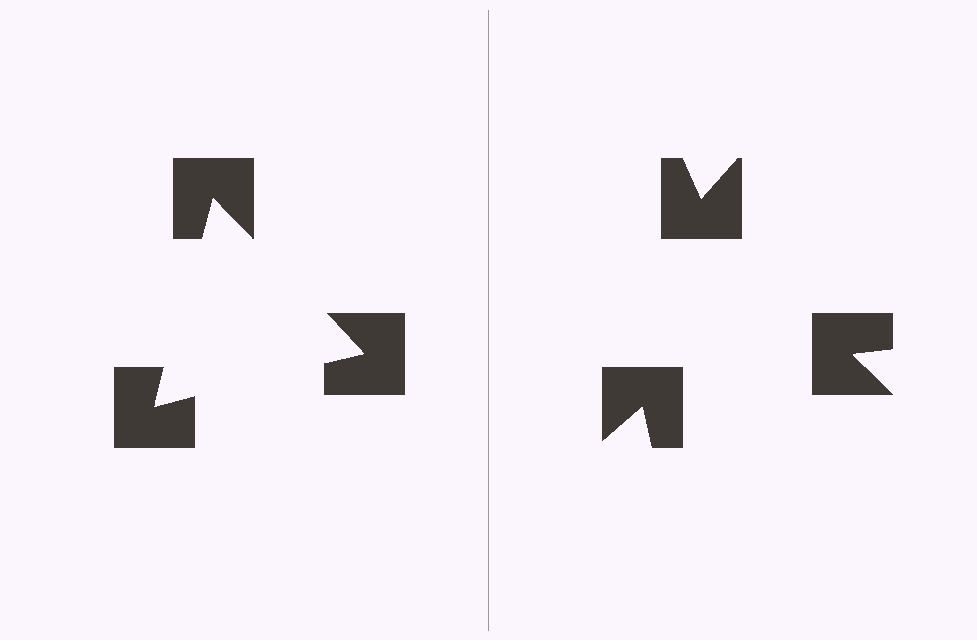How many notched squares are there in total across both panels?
6 — 3 on each side.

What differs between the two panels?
The notched squares are positioned identically on both sides; only the wedge orientations differ. On the left they align to a triangle; on the right they are misaligned.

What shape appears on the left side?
An illusory triangle.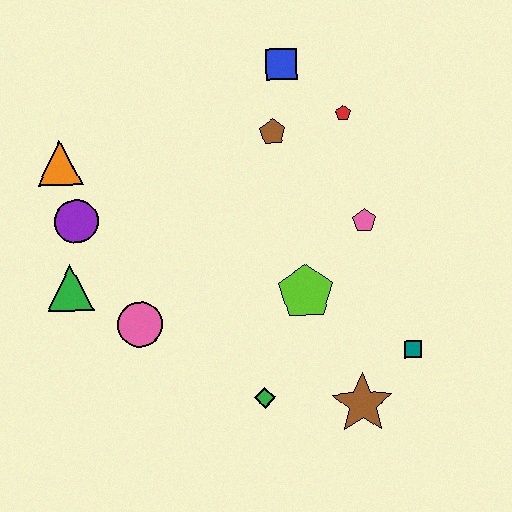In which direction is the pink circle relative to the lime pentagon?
The pink circle is to the left of the lime pentagon.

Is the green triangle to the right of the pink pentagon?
No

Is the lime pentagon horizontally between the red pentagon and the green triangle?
Yes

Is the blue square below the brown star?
No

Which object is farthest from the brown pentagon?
The brown star is farthest from the brown pentagon.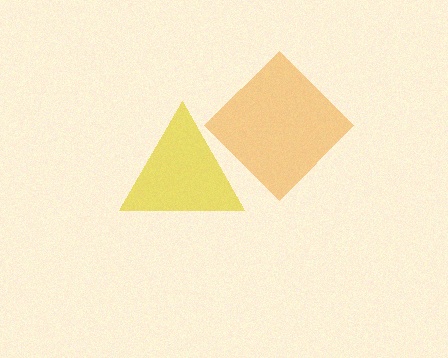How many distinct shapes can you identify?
There are 2 distinct shapes: a yellow triangle, an orange diamond.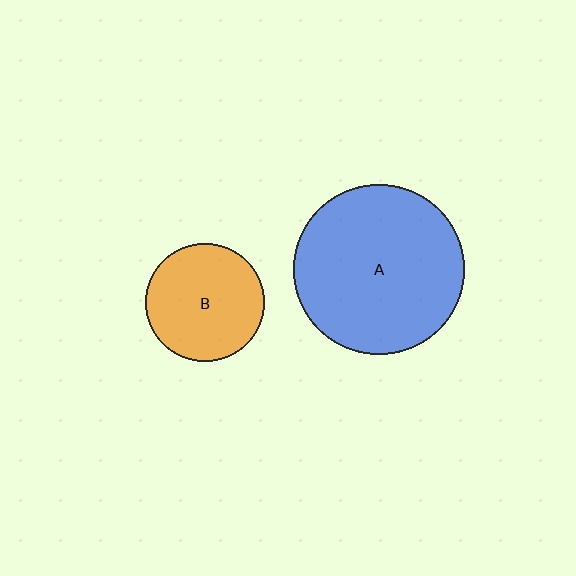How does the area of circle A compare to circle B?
Approximately 2.1 times.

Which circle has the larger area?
Circle A (blue).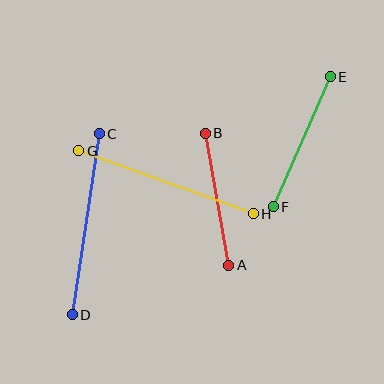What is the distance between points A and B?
The distance is approximately 134 pixels.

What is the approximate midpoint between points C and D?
The midpoint is at approximately (86, 224) pixels.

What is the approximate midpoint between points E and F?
The midpoint is at approximately (302, 142) pixels.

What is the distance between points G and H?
The distance is approximately 186 pixels.